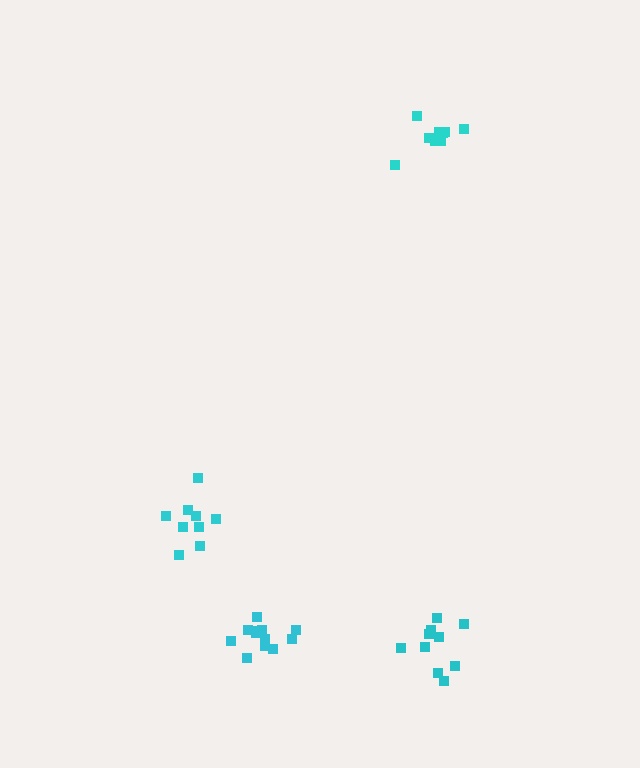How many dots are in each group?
Group 1: 10 dots, Group 2: 9 dots, Group 3: 13 dots, Group 4: 9 dots (41 total).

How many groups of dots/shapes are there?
There are 4 groups.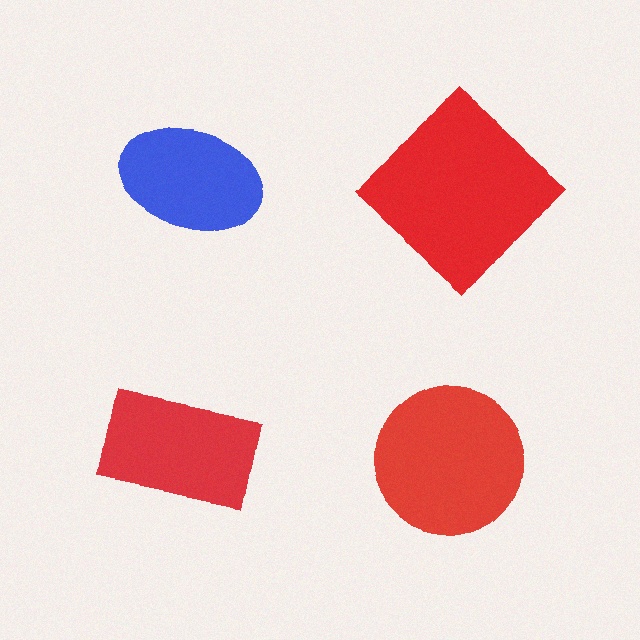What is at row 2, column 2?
A red circle.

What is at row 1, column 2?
A red diamond.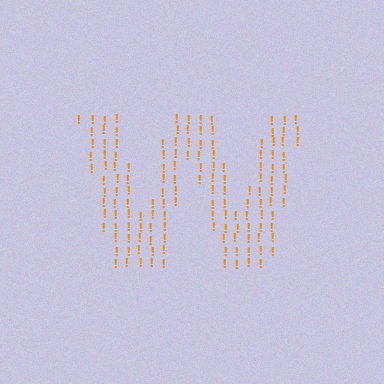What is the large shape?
The large shape is the letter W.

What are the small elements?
The small elements are exclamation marks.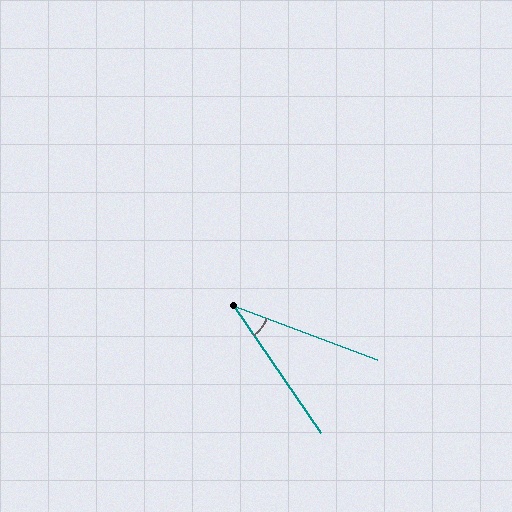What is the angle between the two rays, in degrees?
Approximately 35 degrees.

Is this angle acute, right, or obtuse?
It is acute.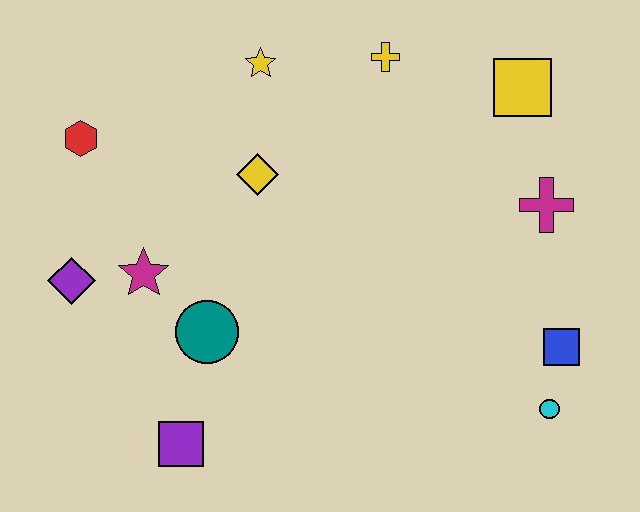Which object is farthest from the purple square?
The yellow square is farthest from the purple square.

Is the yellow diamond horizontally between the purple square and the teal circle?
No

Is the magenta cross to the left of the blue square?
Yes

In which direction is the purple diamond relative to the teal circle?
The purple diamond is to the left of the teal circle.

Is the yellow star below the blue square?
No